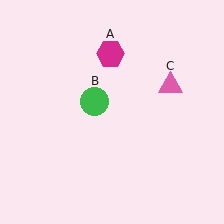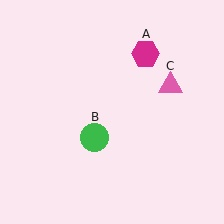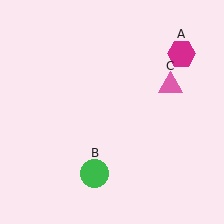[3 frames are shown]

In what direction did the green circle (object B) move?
The green circle (object B) moved down.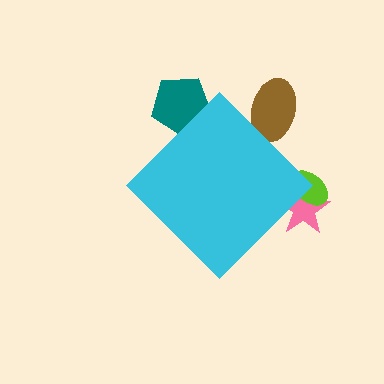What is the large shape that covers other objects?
A cyan diamond.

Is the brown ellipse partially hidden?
Yes, the brown ellipse is partially hidden behind the cyan diamond.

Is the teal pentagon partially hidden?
Yes, the teal pentagon is partially hidden behind the cyan diamond.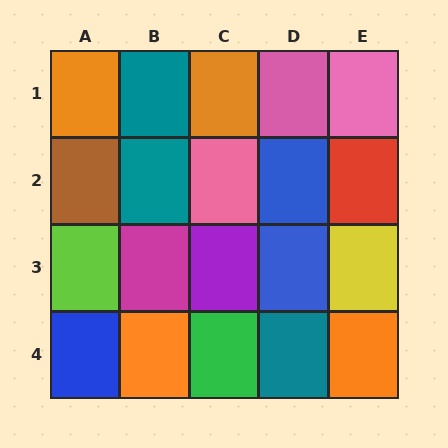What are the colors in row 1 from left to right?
Orange, teal, orange, pink, pink.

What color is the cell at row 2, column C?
Pink.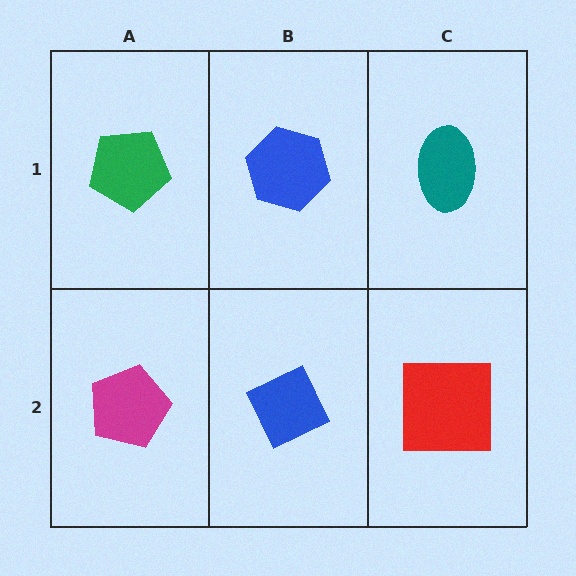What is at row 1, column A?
A green pentagon.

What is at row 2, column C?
A red square.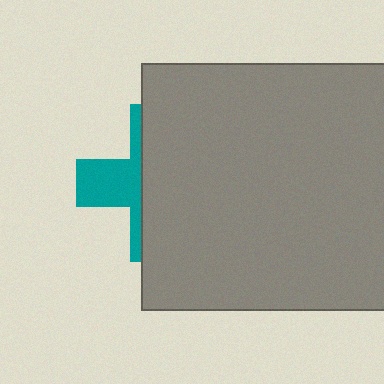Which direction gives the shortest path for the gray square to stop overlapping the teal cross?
Moving right gives the shortest separation.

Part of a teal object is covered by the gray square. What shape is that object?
It is a cross.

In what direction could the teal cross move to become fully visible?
The teal cross could move left. That would shift it out from behind the gray square entirely.